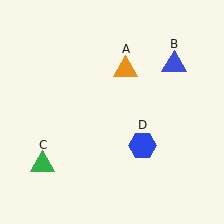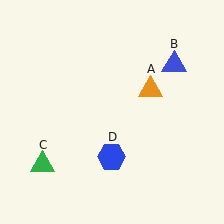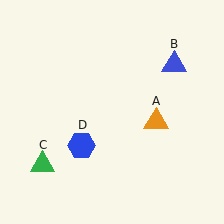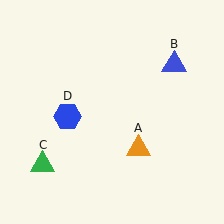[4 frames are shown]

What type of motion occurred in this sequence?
The orange triangle (object A), blue hexagon (object D) rotated clockwise around the center of the scene.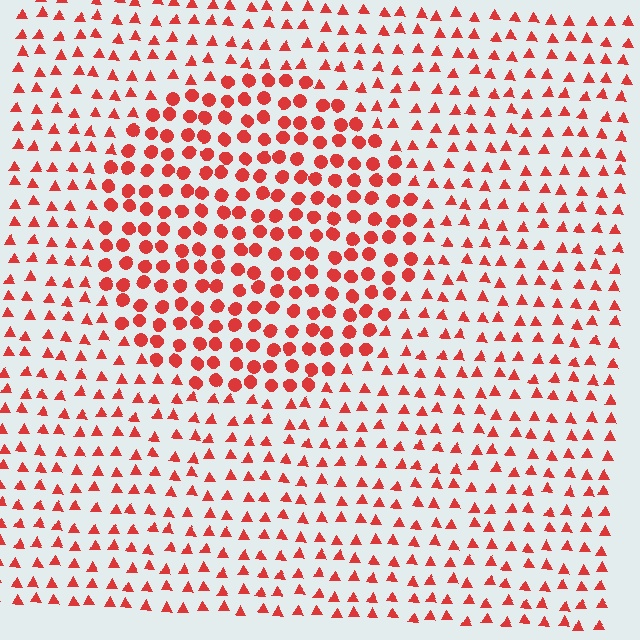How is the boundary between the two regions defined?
The boundary is defined by a change in element shape: circles inside vs. triangles outside. All elements share the same color and spacing.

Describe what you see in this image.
The image is filled with small red elements arranged in a uniform grid. A circle-shaped region contains circles, while the surrounding area contains triangles. The boundary is defined purely by the change in element shape.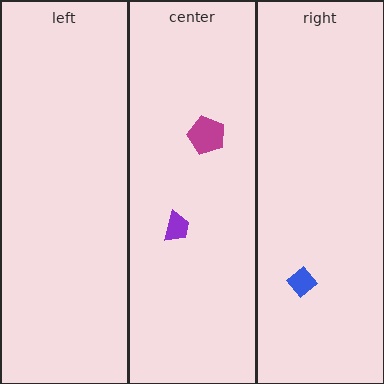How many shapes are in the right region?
1.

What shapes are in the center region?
The magenta pentagon, the purple trapezoid.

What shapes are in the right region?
The blue diamond.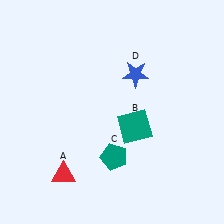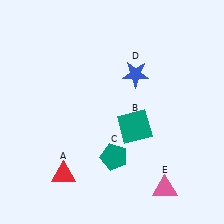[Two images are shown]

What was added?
A pink triangle (E) was added in Image 2.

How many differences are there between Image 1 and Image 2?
There is 1 difference between the two images.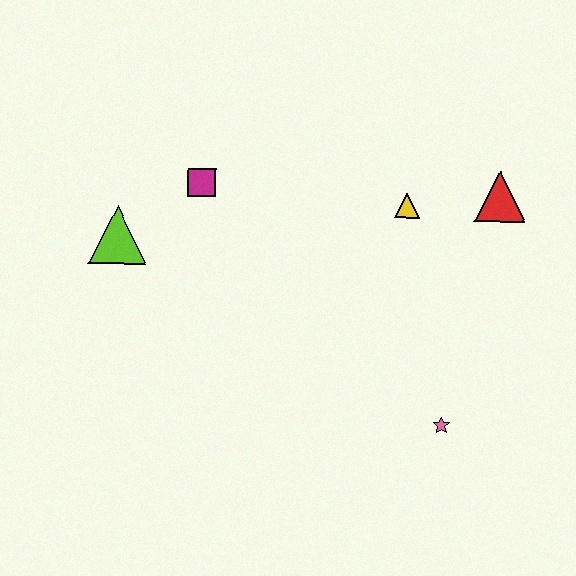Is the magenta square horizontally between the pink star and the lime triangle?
Yes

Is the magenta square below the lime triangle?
No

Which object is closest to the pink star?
The yellow triangle is closest to the pink star.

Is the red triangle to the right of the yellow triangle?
Yes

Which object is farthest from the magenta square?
The pink star is farthest from the magenta square.